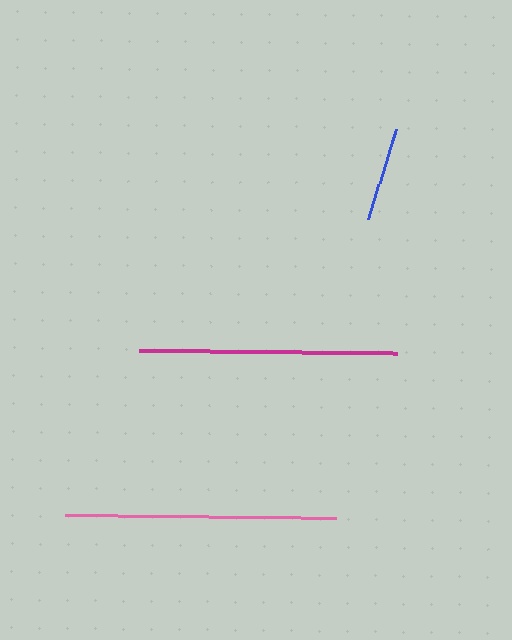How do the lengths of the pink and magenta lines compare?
The pink and magenta lines are approximately the same length.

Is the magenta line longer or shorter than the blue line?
The magenta line is longer than the blue line.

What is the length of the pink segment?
The pink segment is approximately 272 pixels long.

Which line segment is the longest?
The pink line is the longest at approximately 272 pixels.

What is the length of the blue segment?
The blue segment is approximately 96 pixels long.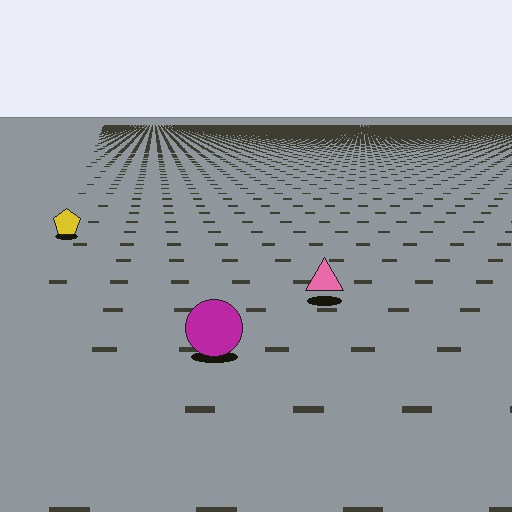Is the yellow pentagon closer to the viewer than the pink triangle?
No. The pink triangle is closer — you can tell from the texture gradient: the ground texture is coarser near it.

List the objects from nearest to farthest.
From nearest to farthest: the magenta circle, the pink triangle, the yellow pentagon.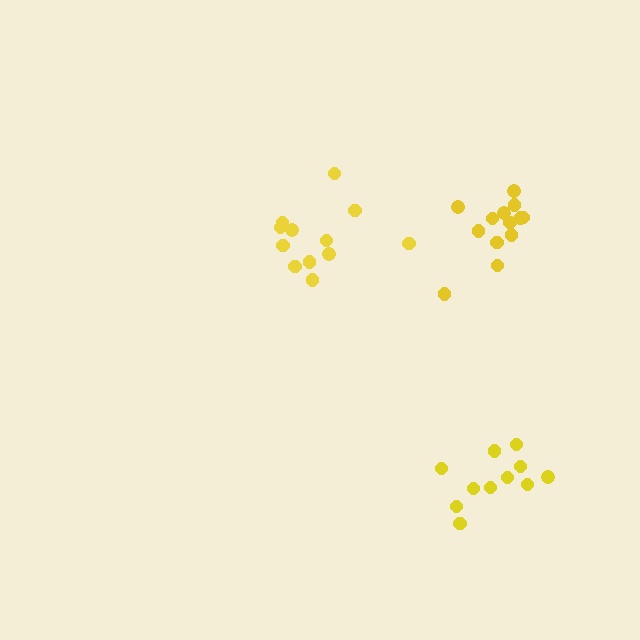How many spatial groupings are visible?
There are 3 spatial groupings.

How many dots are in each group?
Group 1: 12 dots, Group 2: 11 dots, Group 3: 13 dots (36 total).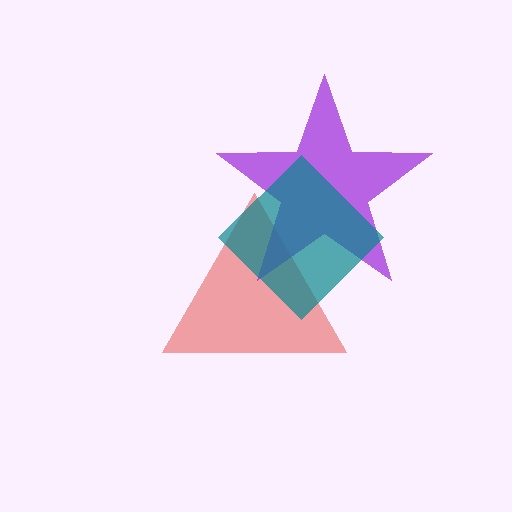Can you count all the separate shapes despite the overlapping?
Yes, there are 3 separate shapes.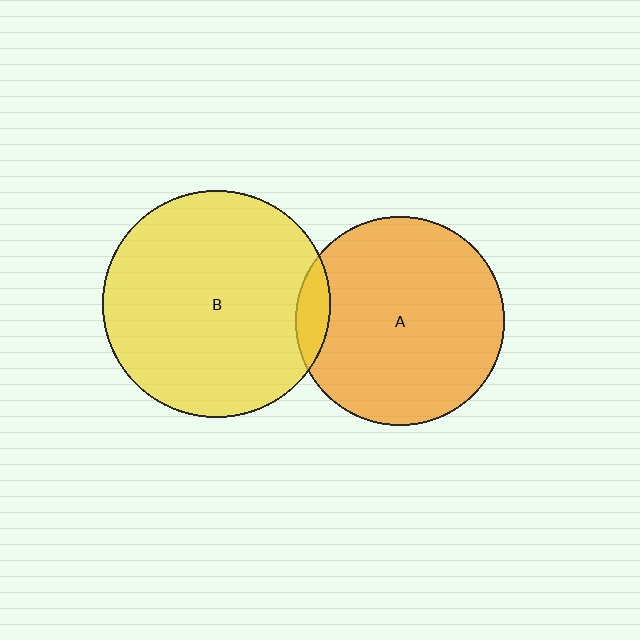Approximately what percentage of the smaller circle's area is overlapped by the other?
Approximately 10%.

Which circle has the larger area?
Circle B (yellow).